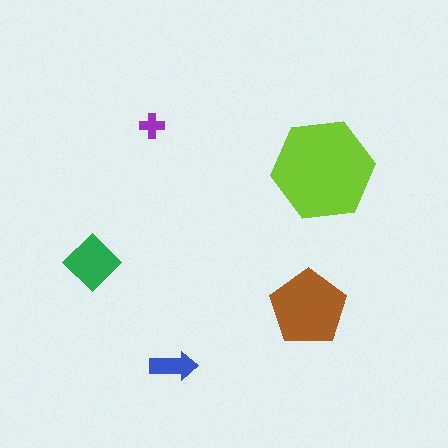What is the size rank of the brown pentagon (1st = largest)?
2nd.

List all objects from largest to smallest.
The lime hexagon, the brown pentagon, the green diamond, the blue arrow, the purple cross.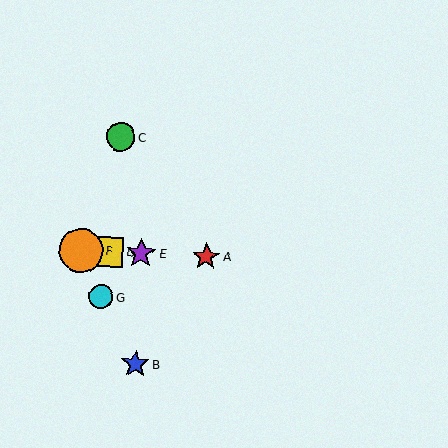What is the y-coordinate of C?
Object C is at y≈137.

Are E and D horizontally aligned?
Yes, both are at y≈253.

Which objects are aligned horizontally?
Objects A, D, E, F are aligned horizontally.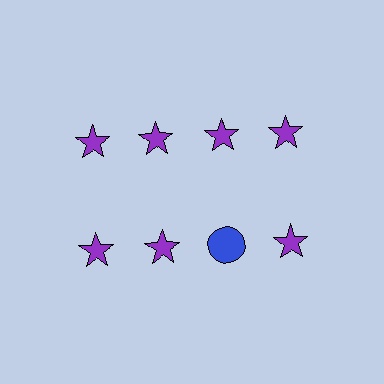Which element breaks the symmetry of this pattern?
The blue circle in the second row, center column breaks the symmetry. All other shapes are purple stars.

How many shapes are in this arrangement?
There are 8 shapes arranged in a grid pattern.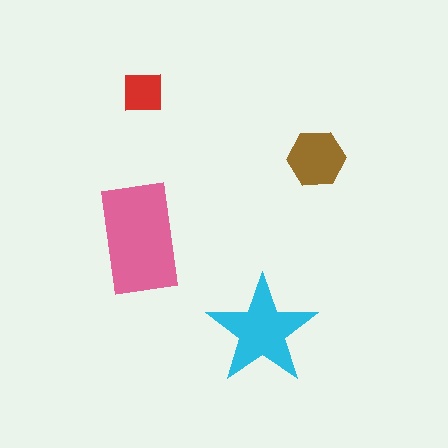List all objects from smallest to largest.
The red square, the brown hexagon, the cyan star, the pink rectangle.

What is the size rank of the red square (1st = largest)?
4th.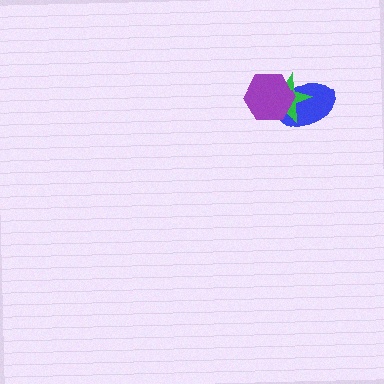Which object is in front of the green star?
The purple hexagon is in front of the green star.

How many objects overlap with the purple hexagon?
2 objects overlap with the purple hexagon.